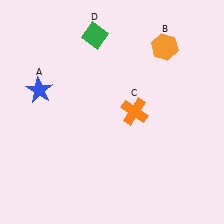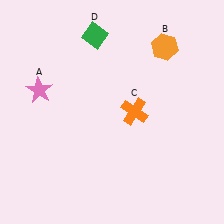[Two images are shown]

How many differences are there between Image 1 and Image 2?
There is 1 difference between the two images.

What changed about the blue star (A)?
In Image 1, A is blue. In Image 2, it changed to pink.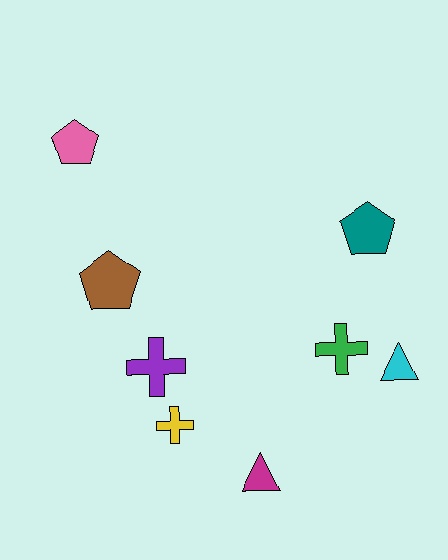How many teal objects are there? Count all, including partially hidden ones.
There is 1 teal object.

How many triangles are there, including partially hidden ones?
There are 2 triangles.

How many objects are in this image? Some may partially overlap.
There are 8 objects.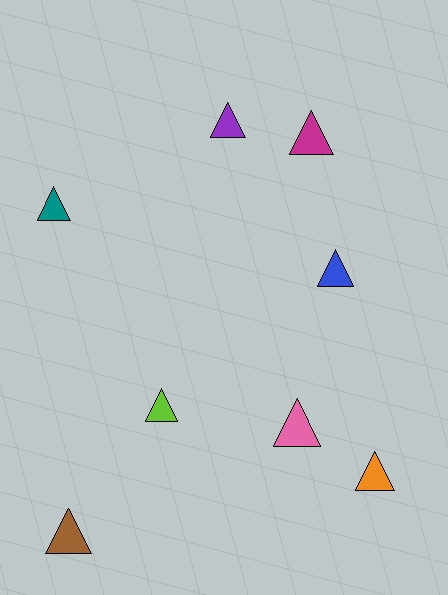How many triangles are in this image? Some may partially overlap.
There are 8 triangles.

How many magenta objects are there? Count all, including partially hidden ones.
There is 1 magenta object.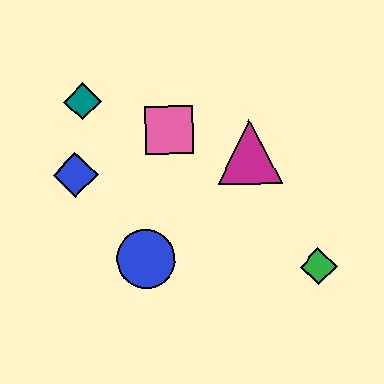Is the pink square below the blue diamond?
No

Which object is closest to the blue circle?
The blue diamond is closest to the blue circle.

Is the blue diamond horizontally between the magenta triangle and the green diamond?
No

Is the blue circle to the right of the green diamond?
No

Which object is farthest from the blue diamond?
The green diamond is farthest from the blue diamond.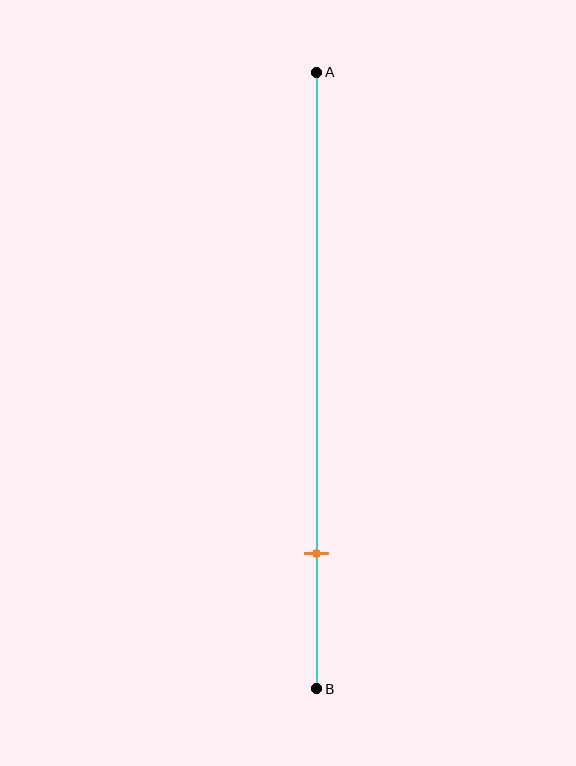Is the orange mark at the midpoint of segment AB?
No, the mark is at about 80% from A, not at the 50% midpoint.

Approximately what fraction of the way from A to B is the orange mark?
The orange mark is approximately 80% of the way from A to B.